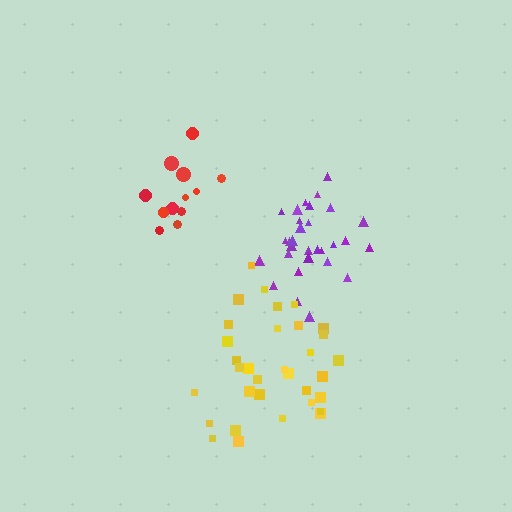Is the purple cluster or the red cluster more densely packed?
Purple.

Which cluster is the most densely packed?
Purple.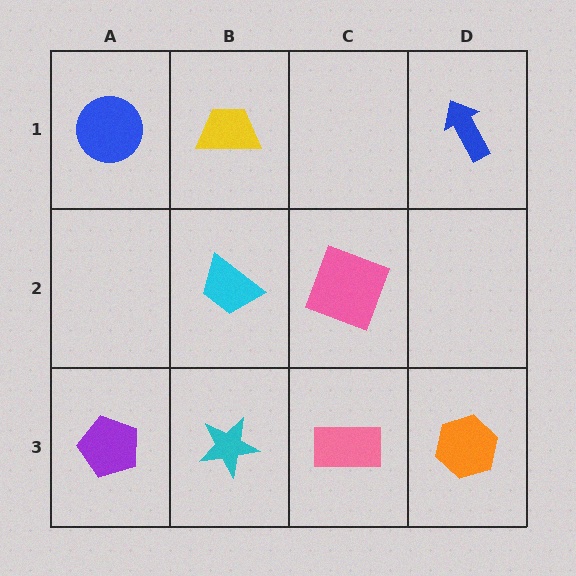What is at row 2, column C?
A pink square.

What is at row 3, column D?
An orange hexagon.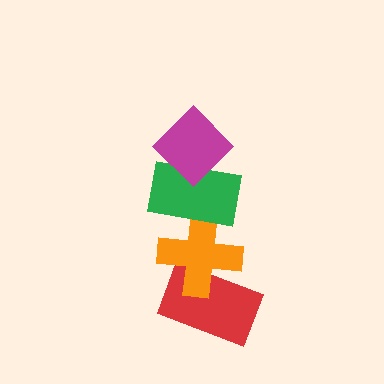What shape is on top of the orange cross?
The green rectangle is on top of the orange cross.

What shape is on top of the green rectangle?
The magenta diamond is on top of the green rectangle.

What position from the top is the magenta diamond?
The magenta diamond is 1st from the top.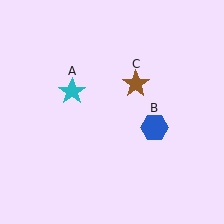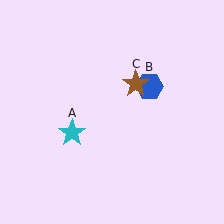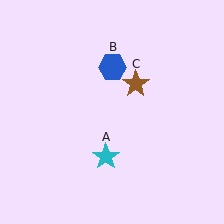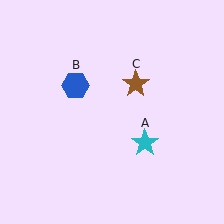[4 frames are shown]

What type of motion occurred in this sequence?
The cyan star (object A), blue hexagon (object B) rotated counterclockwise around the center of the scene.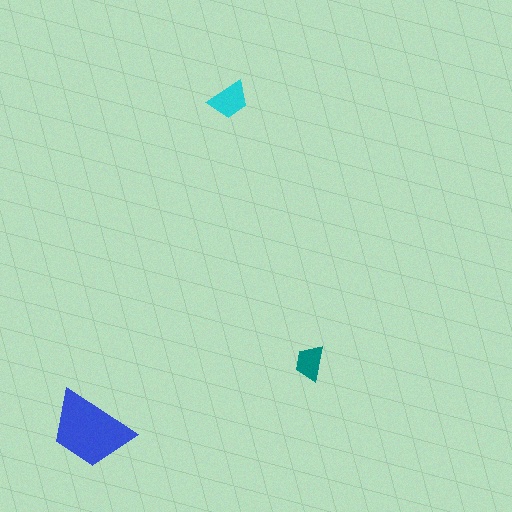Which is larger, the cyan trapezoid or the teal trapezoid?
The cyan one.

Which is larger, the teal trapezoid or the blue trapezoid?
The blue one.